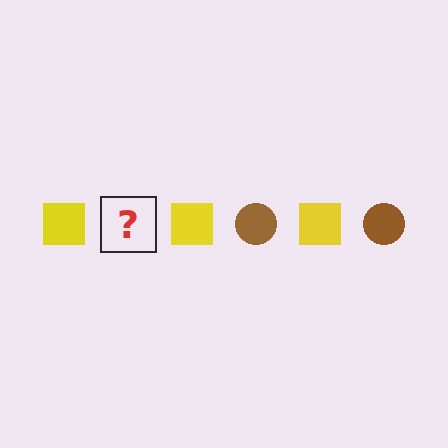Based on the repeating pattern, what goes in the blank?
The blank should be a brown circle.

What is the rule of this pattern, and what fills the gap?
The rule is that the pattern alternates between yellow square and brown circle. The gap should be filled with a brown circle.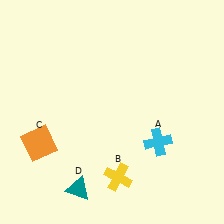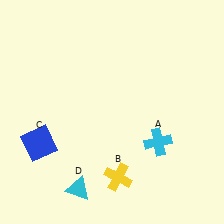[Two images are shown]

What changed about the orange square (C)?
In Image 1, C is orange. In Image 2, it changed to blue.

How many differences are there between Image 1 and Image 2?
There are 2 differences between the two images.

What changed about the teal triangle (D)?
In Image 1, D is teal. In Image 2, it changed to cyan.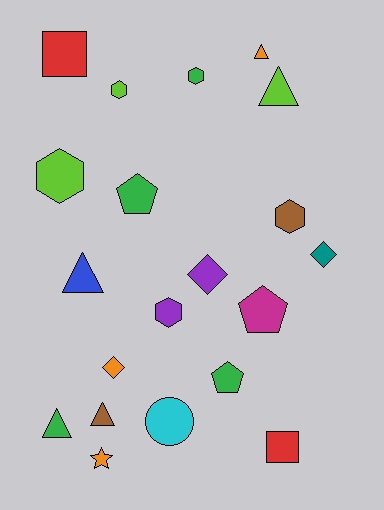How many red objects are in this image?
There are 2 red objects.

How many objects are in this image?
There are 20 objects.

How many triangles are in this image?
There are 5 triangles.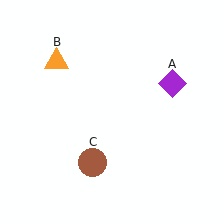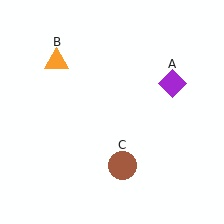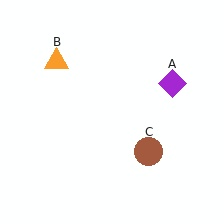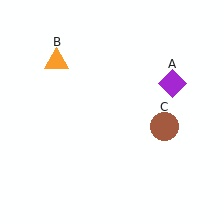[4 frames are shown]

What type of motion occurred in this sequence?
The brown circle (object C) rotated counterclockwise around the center of the scene.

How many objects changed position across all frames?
1 object changed position: brown circle (object C).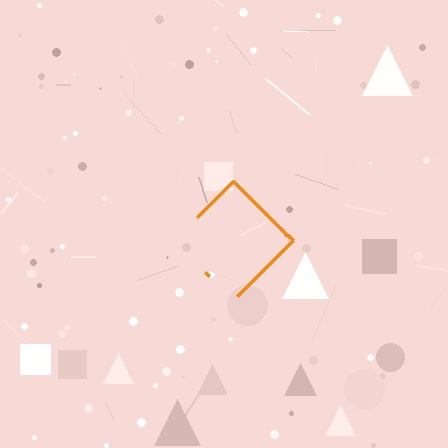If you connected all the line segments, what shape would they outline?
They would outline a diamond.